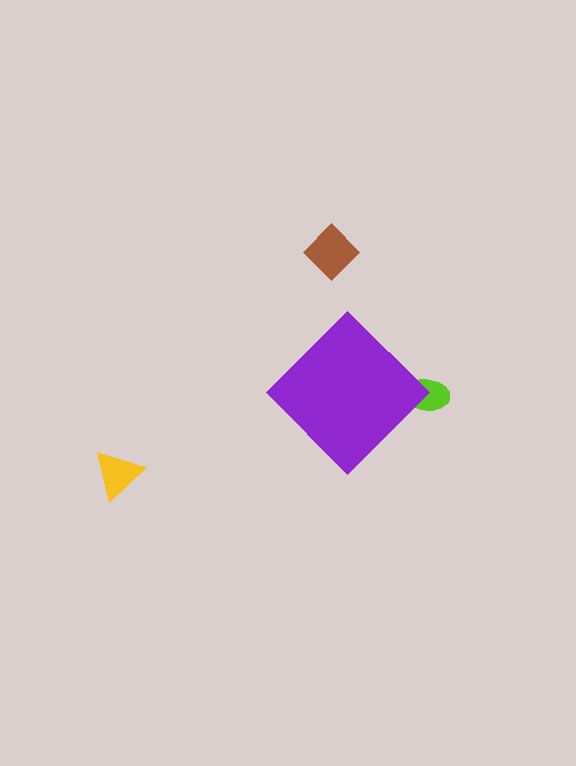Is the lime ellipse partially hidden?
Yes, the lime ellipse is partially hidden behind the purple diamond.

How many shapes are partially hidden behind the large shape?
1 shape is partially hidden.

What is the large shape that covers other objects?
A purple diamond.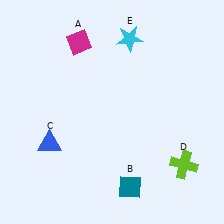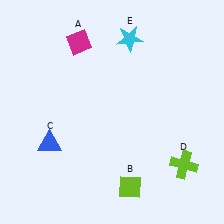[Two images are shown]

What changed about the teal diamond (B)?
In Image 1, B is teal. In Image 2, it changed to lime.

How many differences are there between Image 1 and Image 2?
There is 1 difference between the two images.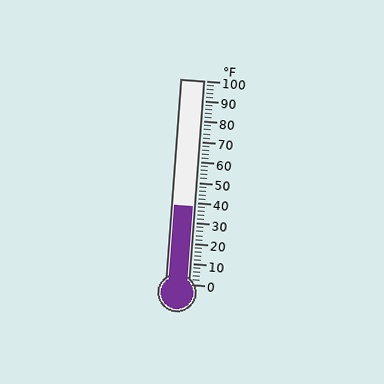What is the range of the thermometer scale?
The thermometer scale ranges from 0°F to 100°F.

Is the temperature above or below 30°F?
The temperature is above 30°F.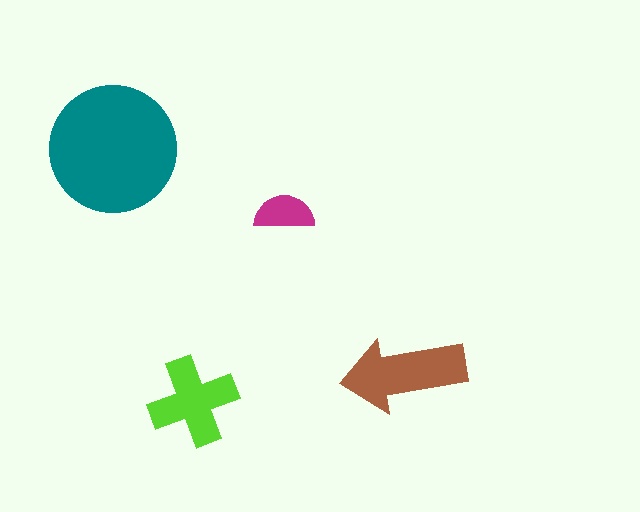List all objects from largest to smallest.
The teal circle, the brown arrow, the lime cross, the magenta semicircle.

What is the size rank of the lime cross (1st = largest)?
3rd.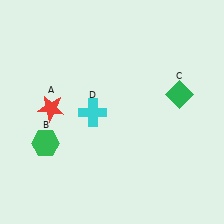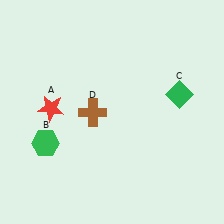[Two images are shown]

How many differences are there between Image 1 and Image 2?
There is 1 difference between the two images.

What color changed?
The cross (D) changed from cyan in Image 1 to brown in Image 2.